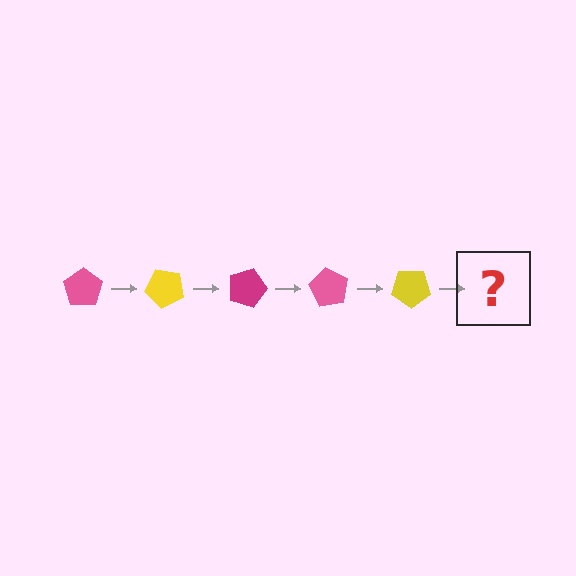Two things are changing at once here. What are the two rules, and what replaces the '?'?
The two rules are that it rotates 45 degrees each step and the color cycles through pink, yellow, and magenta. The '?' should be a magenta pentagon, rotated 225 degrees from the start.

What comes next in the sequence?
The next element should be a magenta pentagon, rotated 225 degrees from the start.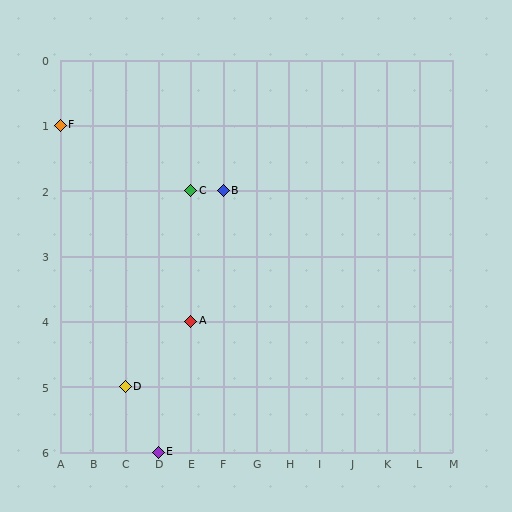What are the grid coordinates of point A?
Point A is at grid coordinates (E, 4).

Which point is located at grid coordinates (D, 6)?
Point E is at (D, 6).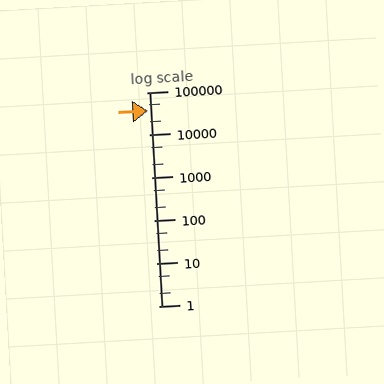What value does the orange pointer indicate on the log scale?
The pointer indicates approximately 36000.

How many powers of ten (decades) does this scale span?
The scale spans 5 decades, from 1 to 100000.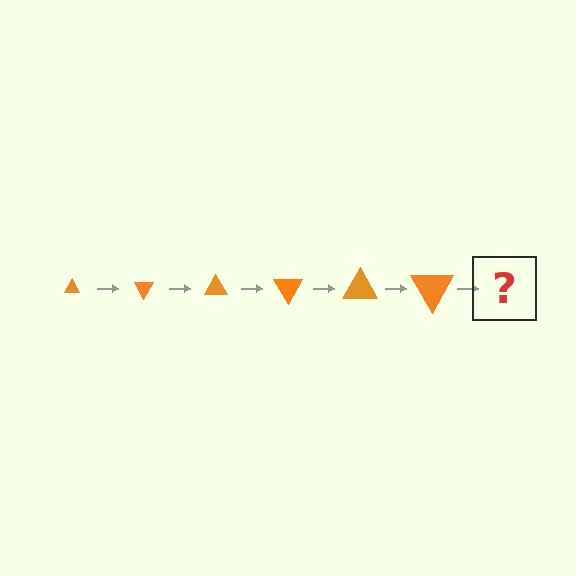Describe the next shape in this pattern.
It should be a triangle, larger than the previous one and rotated 360 degrees from the start.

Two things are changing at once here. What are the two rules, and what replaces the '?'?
The two rules are that the triangle grows larger each step and it rotates 60 degrees each step. The '?' should be a triangle, larger than the previous one and rotated 360 degrees from the start.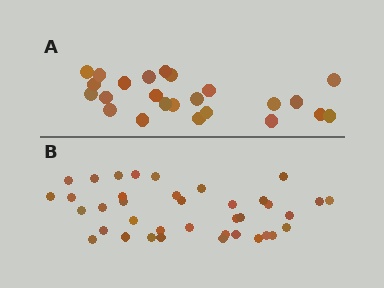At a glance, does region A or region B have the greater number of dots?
Region B (the bottom region) has more dots.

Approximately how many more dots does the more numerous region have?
Region B has approximately 15 more dots than region A.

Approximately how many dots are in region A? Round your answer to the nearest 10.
About 20 dots. (The exact count is 24, which rounds to 20.)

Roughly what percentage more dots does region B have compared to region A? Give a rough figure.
About 60% more.